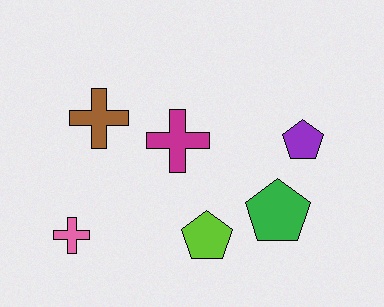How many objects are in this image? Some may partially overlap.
There are 6 objects.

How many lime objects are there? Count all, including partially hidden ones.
There is 1 lime object.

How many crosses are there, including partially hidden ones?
There are 3 crosses.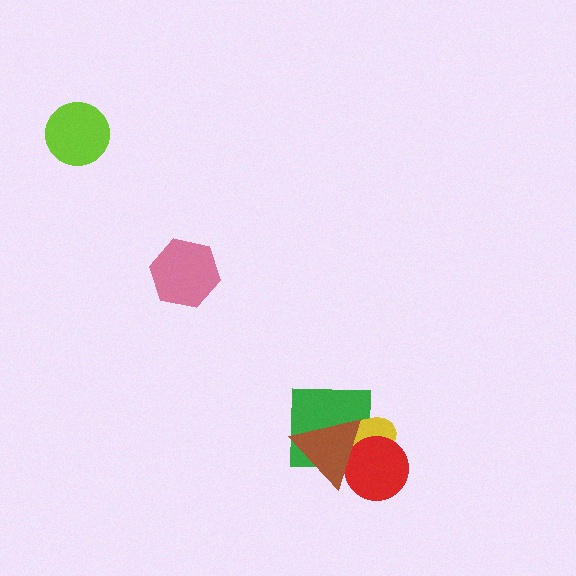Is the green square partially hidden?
Yes, it is partially covered by another shape.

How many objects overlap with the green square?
3 objects overlap with the green square.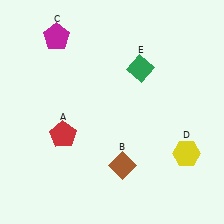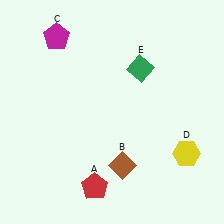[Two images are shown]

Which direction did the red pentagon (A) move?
The red pentagon (A) moved down.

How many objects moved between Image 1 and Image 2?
1 object moved between the two images.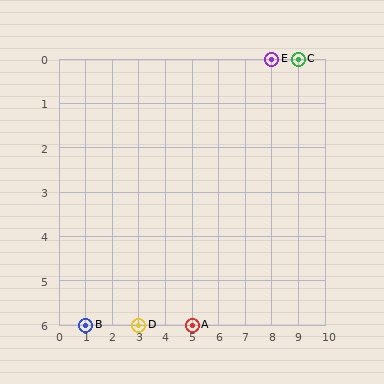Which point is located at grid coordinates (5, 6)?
Point A is at (5, 6).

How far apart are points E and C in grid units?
Points E and C are 1 column apart.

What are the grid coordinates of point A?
Point A is at grid coordinates (5, 6).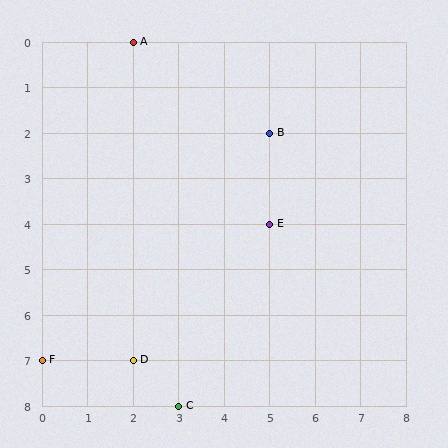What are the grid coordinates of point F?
Point F is at grid coordinates (0, 7).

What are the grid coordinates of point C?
Point C is at grid coordinates (3, 8).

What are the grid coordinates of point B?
Point B is at grid coordinates (5, 2).